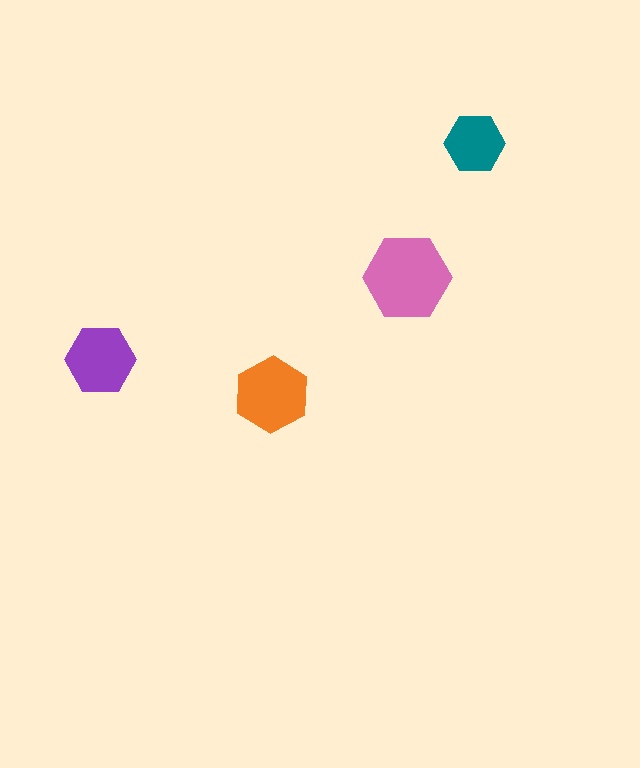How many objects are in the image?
There are 4 objects in the image.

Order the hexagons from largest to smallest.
the pink one, the orange one, the purple one, the teal one.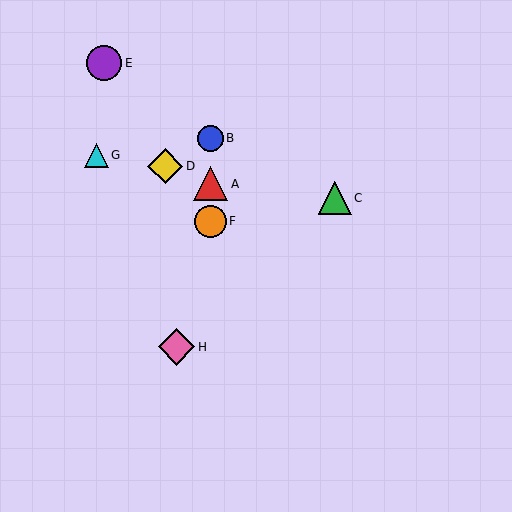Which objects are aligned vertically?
Objects A, B, F are aligned vertically.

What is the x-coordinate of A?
Object A is at x≈210.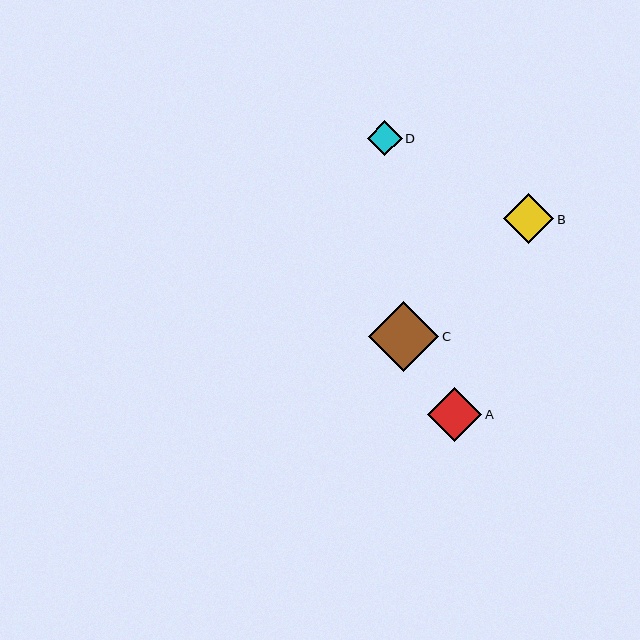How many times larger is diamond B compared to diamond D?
Diamond B is approximately 1.5 times the size of diamond D.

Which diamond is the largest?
Diamond C is the largest with a size of approximately 70 pixels.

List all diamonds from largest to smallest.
From largest to smallest: C, A, B, D.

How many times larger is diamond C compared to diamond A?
Diamond C is approximately 1.3 times the size of diamond A.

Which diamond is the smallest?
Diamond D is the smallest with a size of approximately 34 pixels.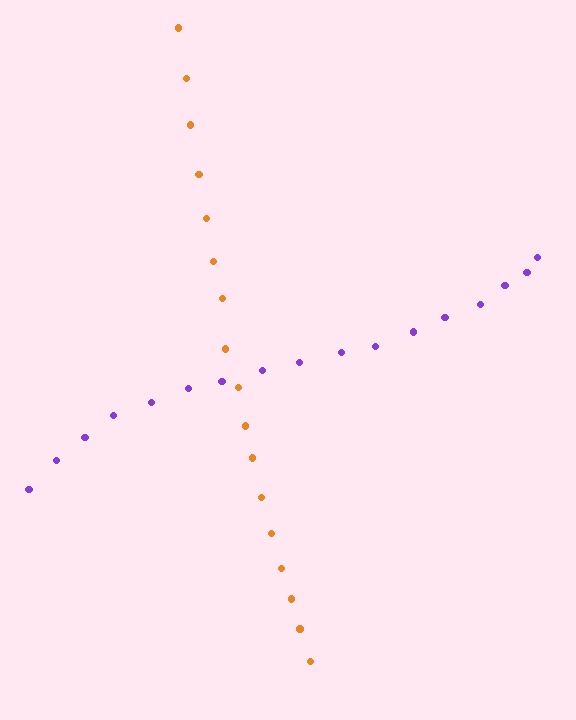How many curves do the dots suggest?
There are 2 distinct paths.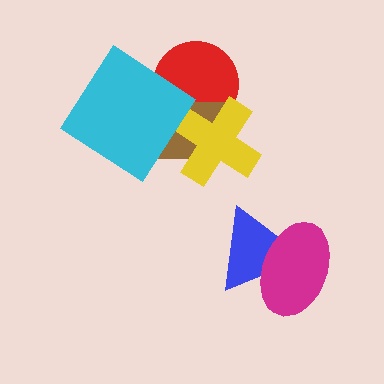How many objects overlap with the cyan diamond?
2 objects overlap with the cyan diamond.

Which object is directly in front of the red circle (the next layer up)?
The brown rectangle is directly in front of the red circle.